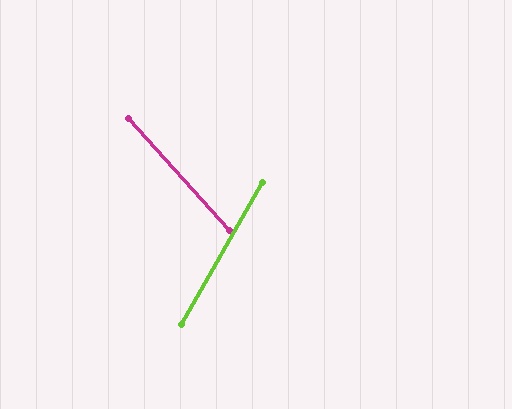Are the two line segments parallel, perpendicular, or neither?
Neither parallel nor perpendicular — they differ by about 71°.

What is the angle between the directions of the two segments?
Approximately 71 degrees.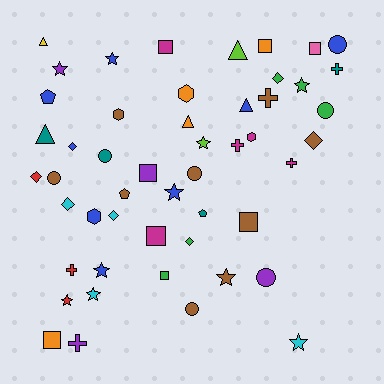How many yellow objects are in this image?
There is 1 yellow object.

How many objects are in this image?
There are 50 objects.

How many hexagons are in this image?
There are 4 hexagons.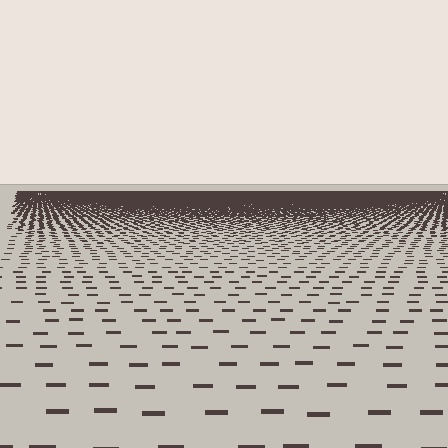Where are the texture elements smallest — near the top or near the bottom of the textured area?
Near the top.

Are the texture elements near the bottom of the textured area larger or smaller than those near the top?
Larger. Near the bottom, elements are closer to the viewer and appear at a bigger on-screen size.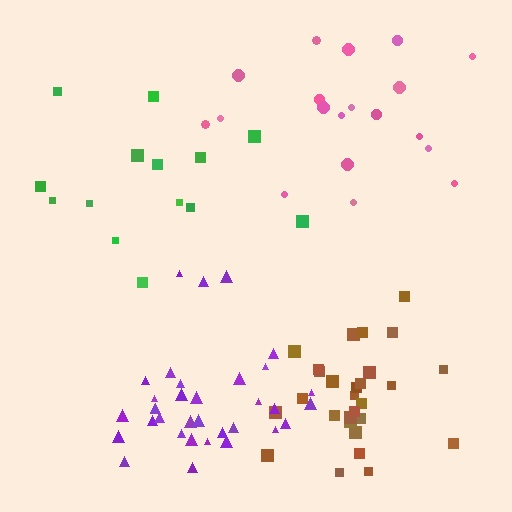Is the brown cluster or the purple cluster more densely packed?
Purple.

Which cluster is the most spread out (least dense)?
Green.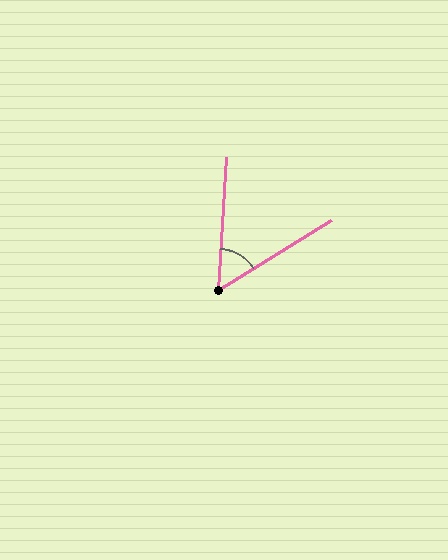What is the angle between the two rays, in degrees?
Approximately 55 degrees.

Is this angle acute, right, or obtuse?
It is acute.